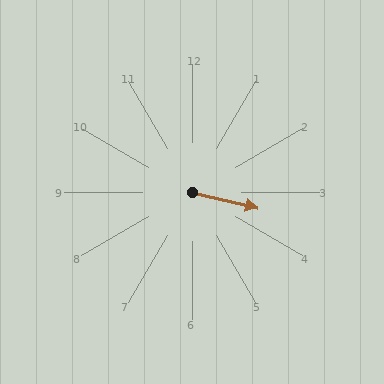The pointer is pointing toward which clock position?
Roughly 3 o'clock.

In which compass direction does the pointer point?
East.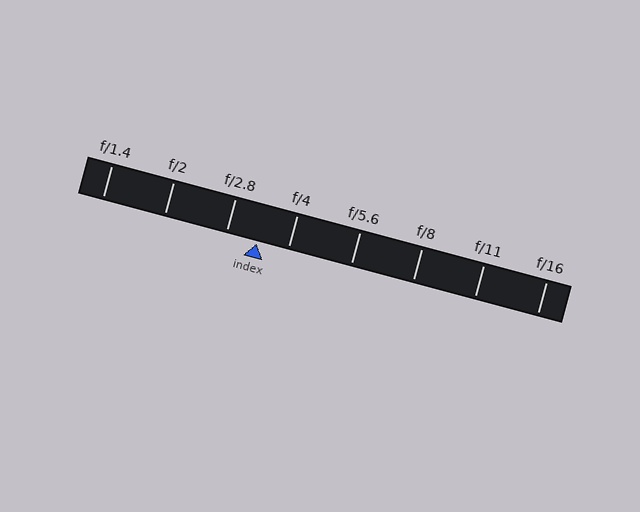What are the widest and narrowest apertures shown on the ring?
The widest aperture shown is f/1.4 and the narrowest is f/16.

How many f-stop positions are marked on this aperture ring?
There are 8 f-stop positions marked.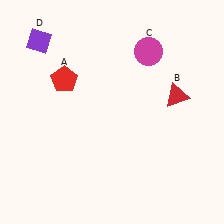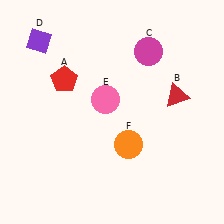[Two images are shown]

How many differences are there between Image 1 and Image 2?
There are 2 differences between the two images.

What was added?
A pink circle (E), an orange circle (F) were added in Image 2.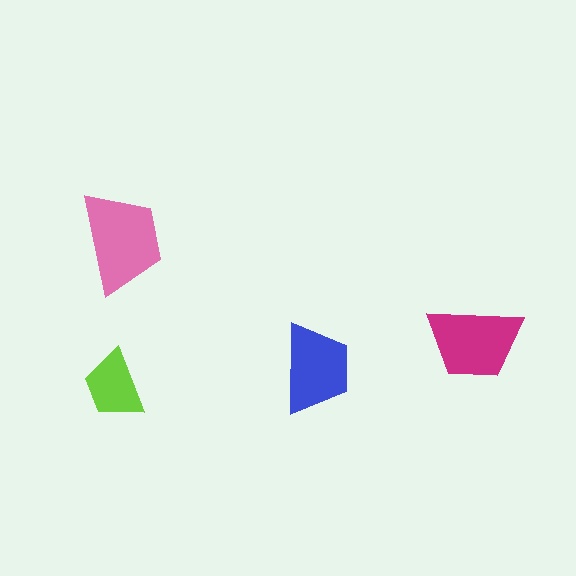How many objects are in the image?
There are 4 objects in the image.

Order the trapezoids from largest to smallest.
the pink one, the magenta one, the blue one, the lime one.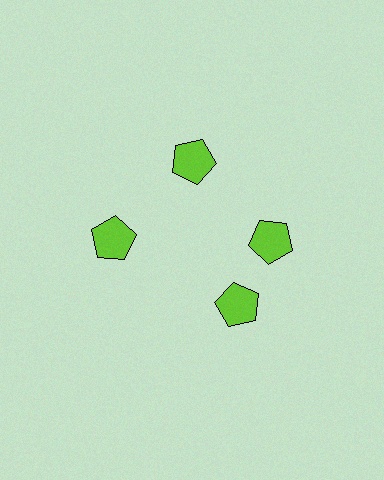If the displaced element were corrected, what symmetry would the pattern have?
It would have 4-fold rotational symmetry — the pattern would map onto itself every 90 degrees.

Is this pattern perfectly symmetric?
No. The 4 lime pentagons are arranged in a ring, but one element near the 6 o'clock position is rotated out of alignment along the ring, breaking the 4-fold rotational symmetry.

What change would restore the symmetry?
The symmetry would be restored by rotating it back into even spacing with its neighbors so that all 4 pentagons sit at equal angles and equal distance from the center.